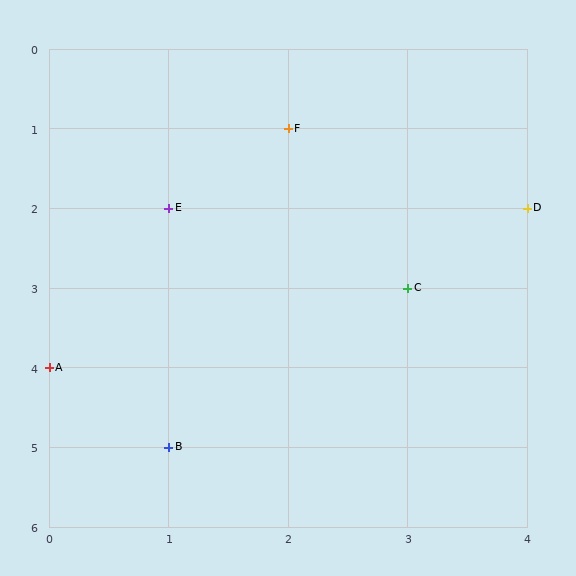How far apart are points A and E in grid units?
Points A and E are 1 column and 2 rows apart (about 2.2 grid units diagonally).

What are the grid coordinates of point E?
Point E is at grid coordinates (1, 2).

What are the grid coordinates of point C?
Point C is at grid coordinates (3, 3).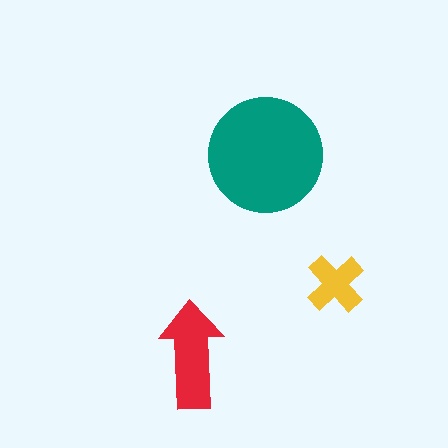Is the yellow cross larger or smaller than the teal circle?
Smaller.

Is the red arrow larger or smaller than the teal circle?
Smaller.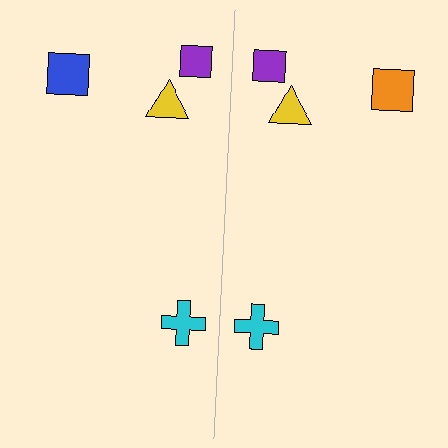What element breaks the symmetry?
The orange square on the right side breaks the symmetry — its mirror counterpart is blue.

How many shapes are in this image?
There are 8 shapes in this image.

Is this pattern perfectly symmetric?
No, the pattern is not perfectly symmetric. The orange square on the right side breaks the symmetry — its mirror counterpart is blue.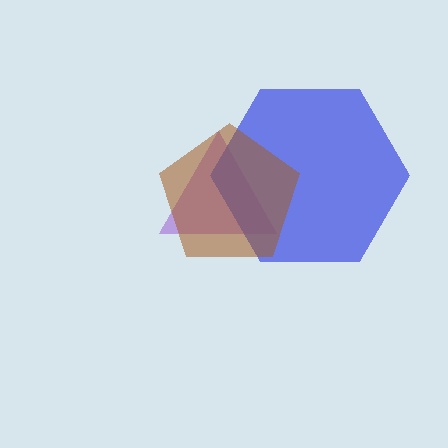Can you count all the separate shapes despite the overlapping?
Yes, there are 3 separate shapes.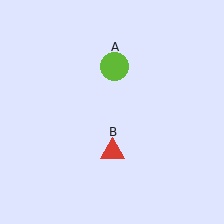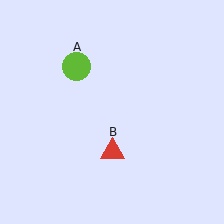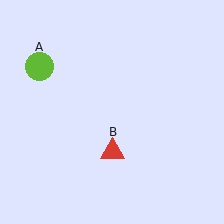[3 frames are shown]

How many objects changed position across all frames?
1 object changed position: lime circle (object A).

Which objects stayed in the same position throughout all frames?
Red triangle (object B) remained stationary.